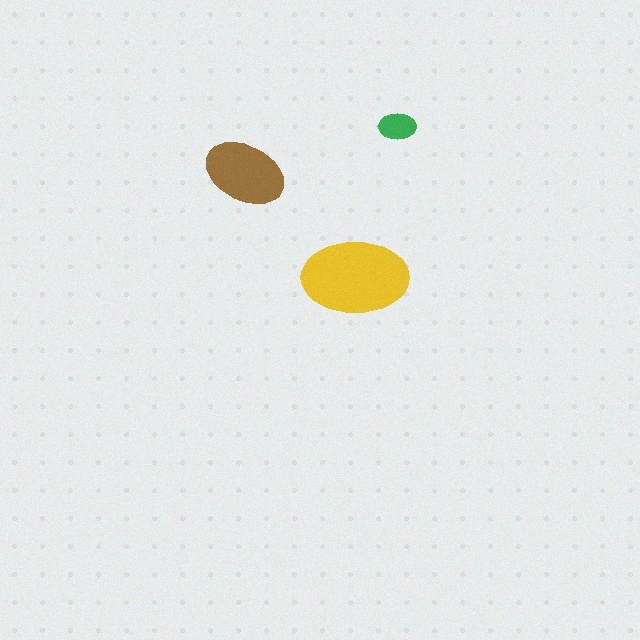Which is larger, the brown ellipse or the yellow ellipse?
The yellow one.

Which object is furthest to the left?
The brown ellipse is leftmost.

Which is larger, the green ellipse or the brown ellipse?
The brown one.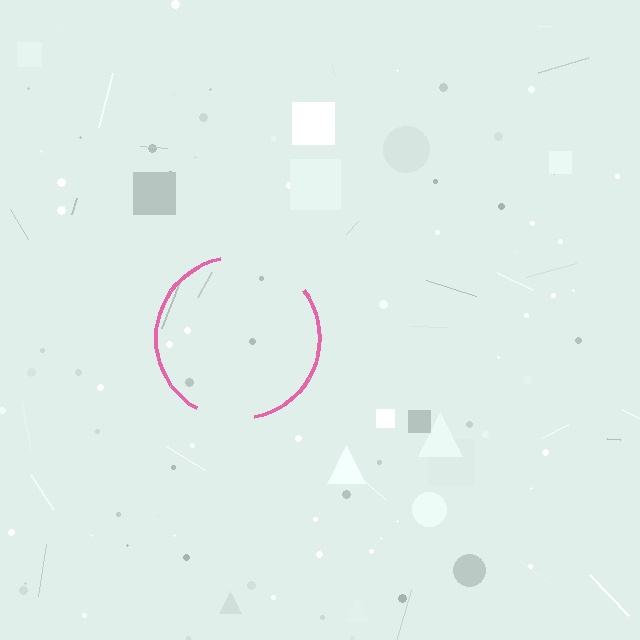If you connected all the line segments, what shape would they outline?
They would outline a circle.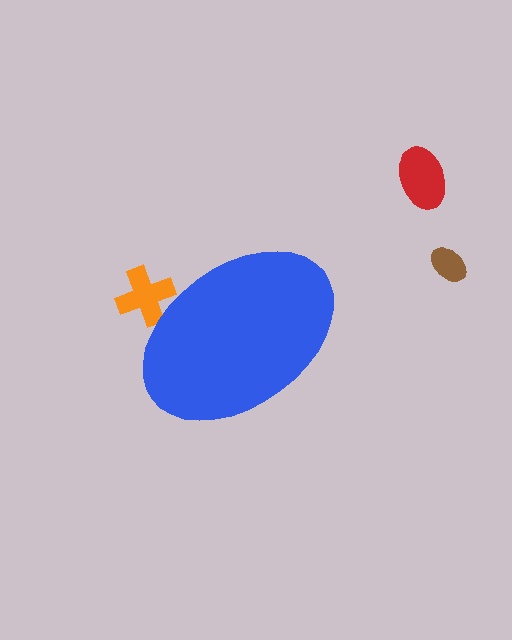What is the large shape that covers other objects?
A blue ellipse.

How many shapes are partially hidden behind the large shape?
1 shape is partially hidden.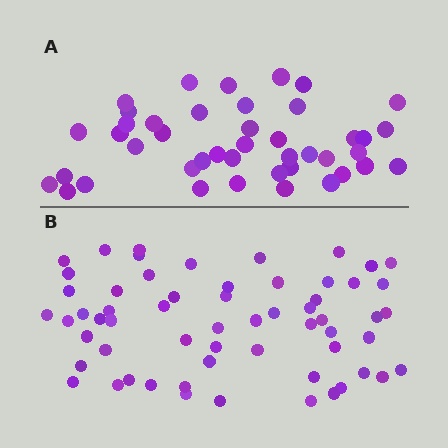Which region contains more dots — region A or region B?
Region B (the bottom region) has more dots.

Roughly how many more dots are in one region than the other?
Region B has approximately 15 more dots than region A.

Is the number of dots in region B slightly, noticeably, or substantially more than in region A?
Region B has noticeably more, but not dramatically so. The ratio is roughly 1.4 to 1.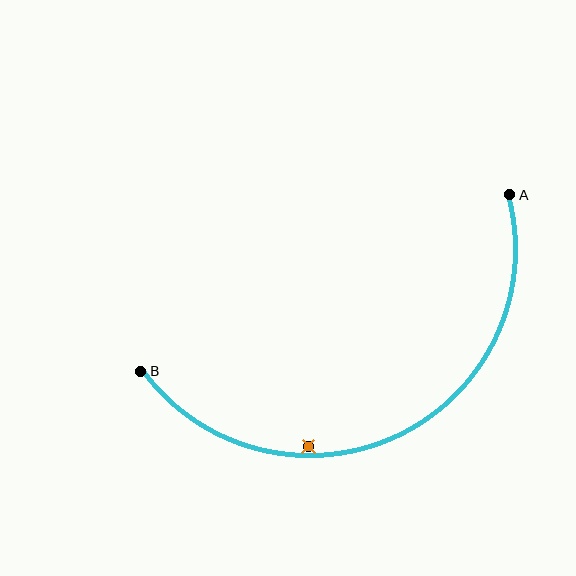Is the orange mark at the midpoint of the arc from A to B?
No — the orange mark does not lie on the arc at all. It sits slightly inside the curve.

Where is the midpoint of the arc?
The arc midpoint is the point on the curve farthest from the straight line joining A and B. It sits below that line.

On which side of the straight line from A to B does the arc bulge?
The arc bulges below the straight line connecting A and B.